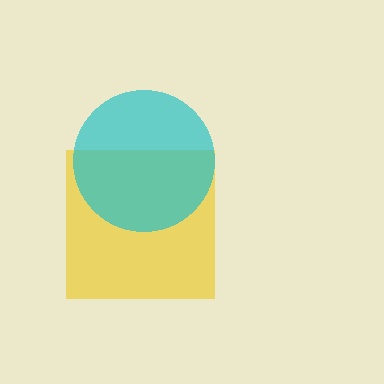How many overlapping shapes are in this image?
There are 2 overlapping shapes in the image.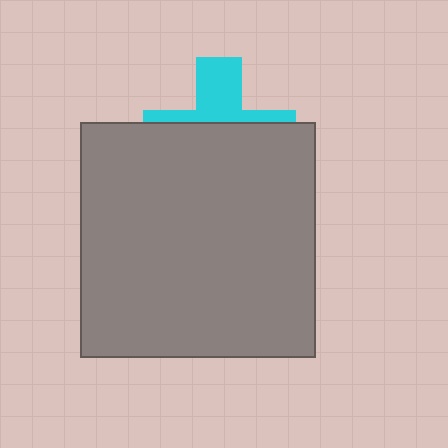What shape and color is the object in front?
The object in front is a gray square.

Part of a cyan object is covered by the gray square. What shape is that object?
It is a cross.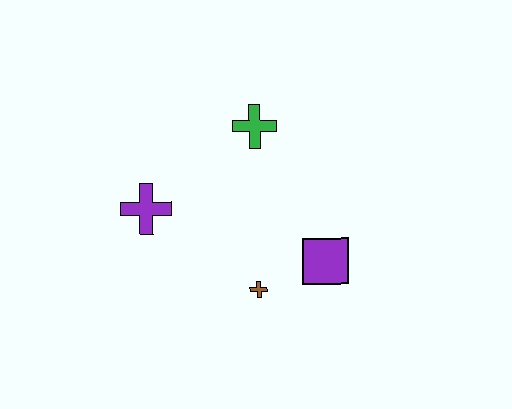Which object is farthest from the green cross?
The brown cross is farthest from the green cross.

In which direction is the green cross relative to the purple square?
The green cross is above the purple square.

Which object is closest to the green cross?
The purple cross is closest to the green cross.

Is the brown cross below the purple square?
Yes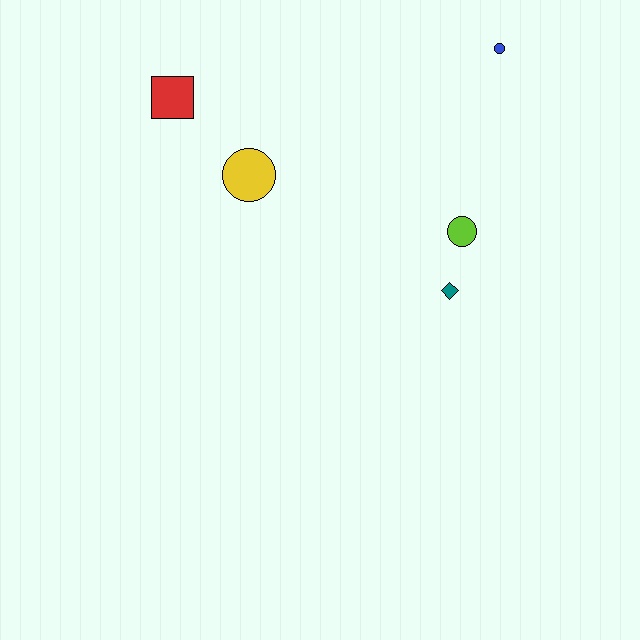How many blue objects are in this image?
There is 1 blue object.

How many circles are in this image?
There are 3 circles.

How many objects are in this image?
There are 5 objects.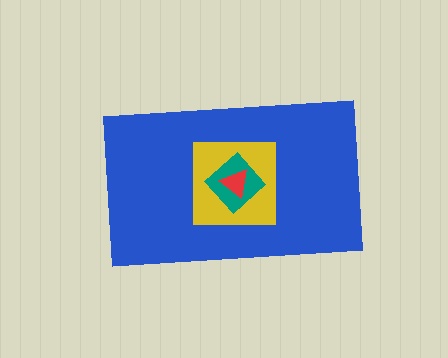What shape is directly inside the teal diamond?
The red triangle.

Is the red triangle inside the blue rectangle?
Yes.